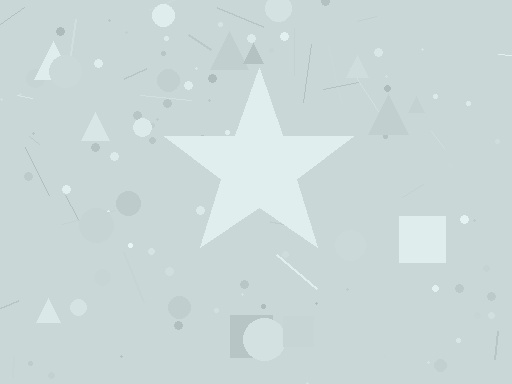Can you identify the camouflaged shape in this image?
The camouflaged shape is a star.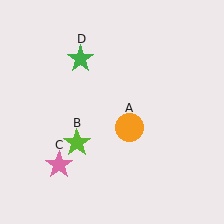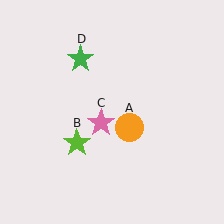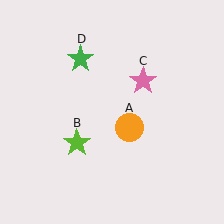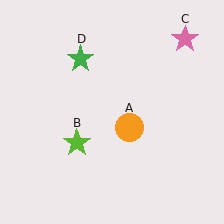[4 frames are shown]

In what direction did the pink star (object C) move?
The pink star (object C) moved up and to the right.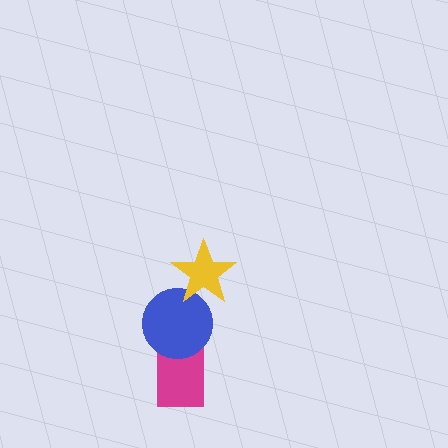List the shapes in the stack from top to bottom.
From top to bottom: the yellow star, the blue circle, the magenta rectangle.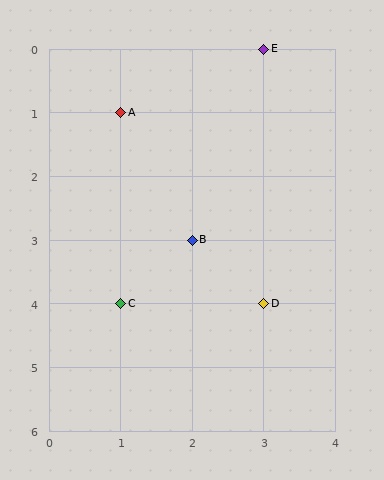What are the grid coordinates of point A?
Point A is at grid coordinates (1, 1).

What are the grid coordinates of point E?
Point E is at grid coordinates (3, 0).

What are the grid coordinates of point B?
Point B is at grid coordinates (2, 3).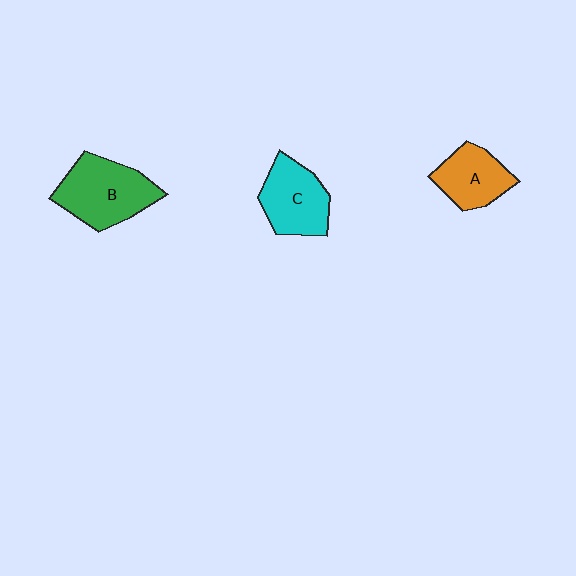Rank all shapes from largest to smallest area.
From largest to smallest: B (green), C (cyan), A (orange).